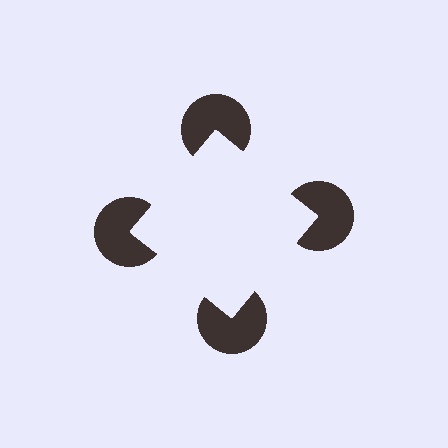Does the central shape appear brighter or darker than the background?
It typically appears slightly brighter than the background, even though no actual brightness change is drawn.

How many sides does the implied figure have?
4 sides.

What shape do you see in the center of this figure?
An illusory square — its edges are inferred from the aligned wedge cuts in the pac-man discs, not physically drawn.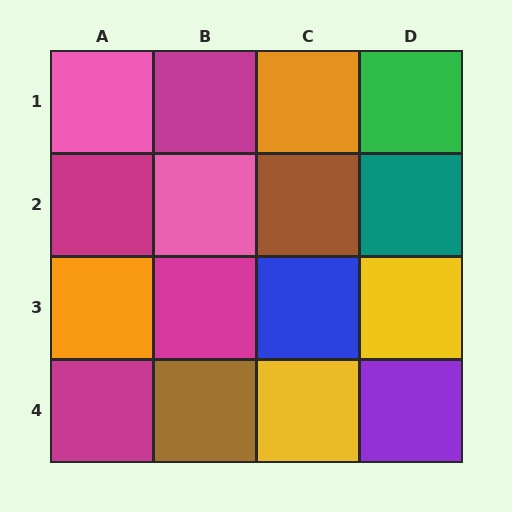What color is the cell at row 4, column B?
Brown.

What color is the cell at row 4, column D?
Purple.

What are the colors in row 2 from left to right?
Magenta, pink, brown, teal.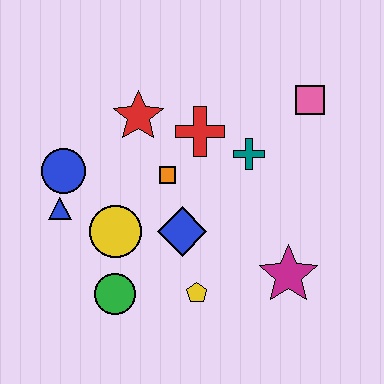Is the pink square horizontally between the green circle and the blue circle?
No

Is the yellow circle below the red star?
Yes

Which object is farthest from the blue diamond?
The pink square is farthest from the blue diamond.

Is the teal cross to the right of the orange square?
Yes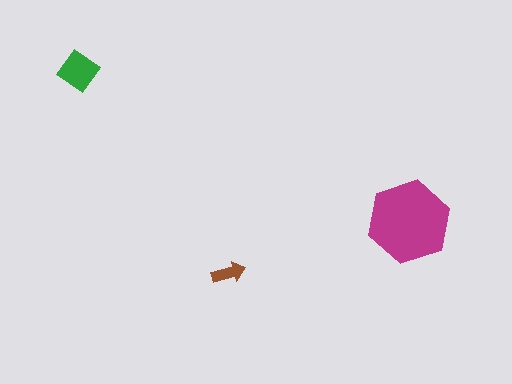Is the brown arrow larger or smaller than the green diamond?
Smaller.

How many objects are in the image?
There are 3 objects in the image.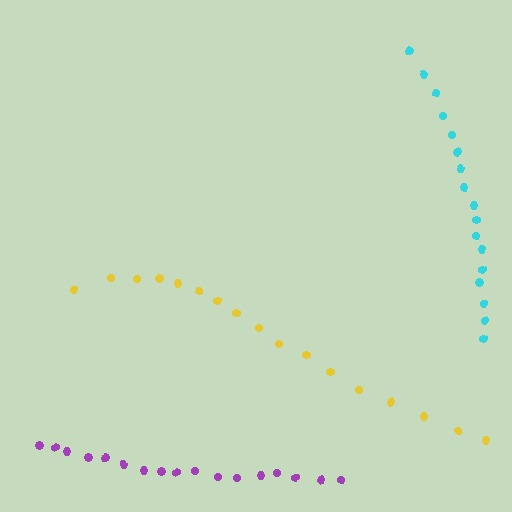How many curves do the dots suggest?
There are 3 distinct paths.